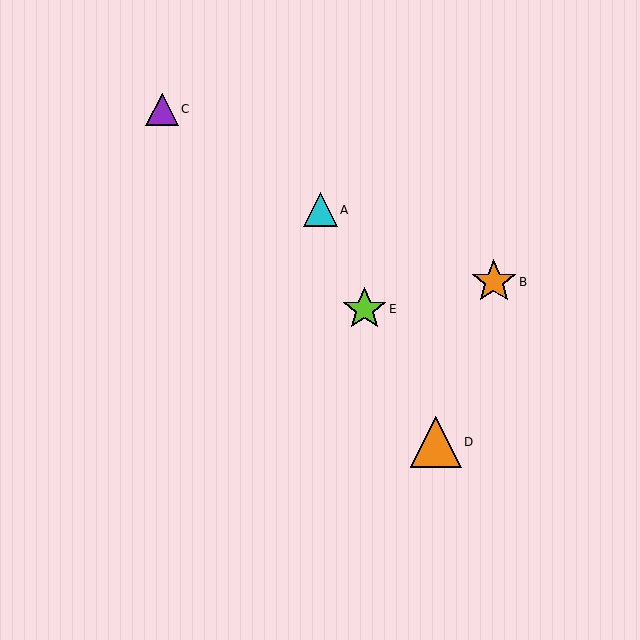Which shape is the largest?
The orange triangle (labeled D) is the largest.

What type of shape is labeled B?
Shape B is an orange star.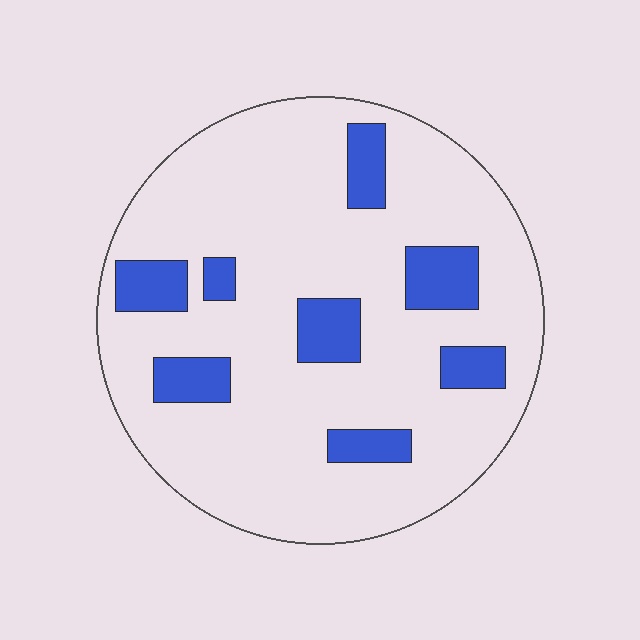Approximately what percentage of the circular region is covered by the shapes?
Approximately 15%.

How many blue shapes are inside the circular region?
8.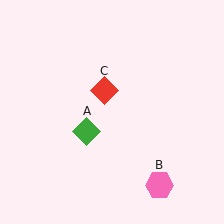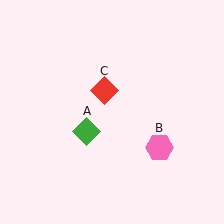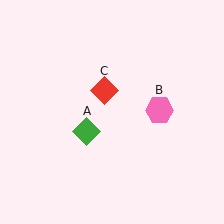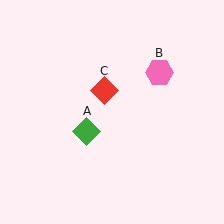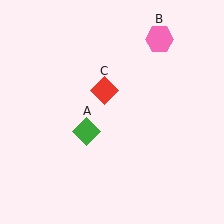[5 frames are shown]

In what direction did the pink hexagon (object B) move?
The pink hexagon (object B) moved up.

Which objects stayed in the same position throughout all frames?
Green diamond (object A) and red diamond (object C) remained stationary.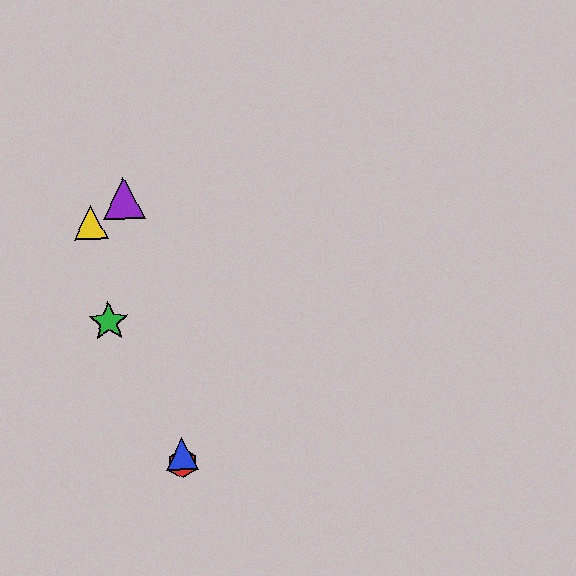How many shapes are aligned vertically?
2 shapes (the red hexagon, the blue triangle) are aligned vertically.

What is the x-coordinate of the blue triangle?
The blue triangle is at x≈182.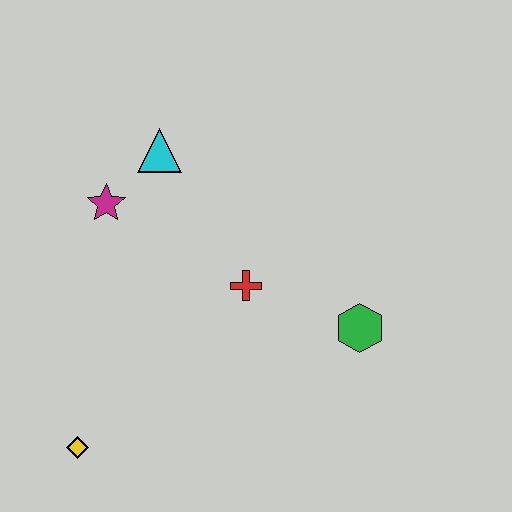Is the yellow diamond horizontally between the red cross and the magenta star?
No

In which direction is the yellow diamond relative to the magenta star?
The yellow diamond is below the magenta star.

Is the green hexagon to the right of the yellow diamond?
Yes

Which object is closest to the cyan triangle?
The magenta star is closest to the cyan triangle.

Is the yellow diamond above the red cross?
No